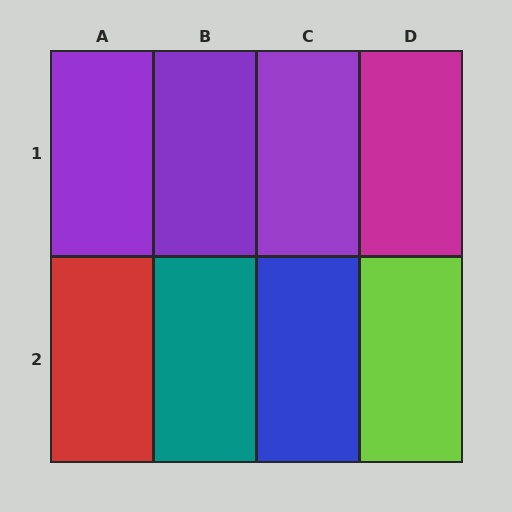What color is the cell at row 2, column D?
Lime.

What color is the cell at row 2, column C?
Blue.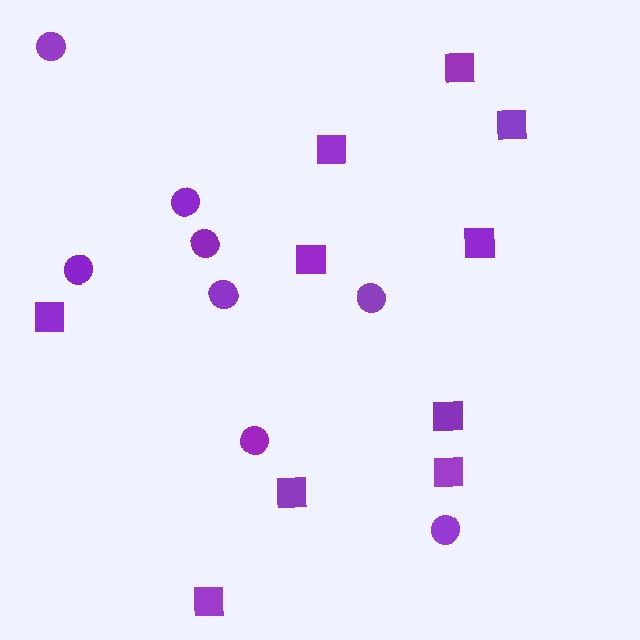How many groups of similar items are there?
There are 2 groups: one group of circles (8) and one group of squares (10).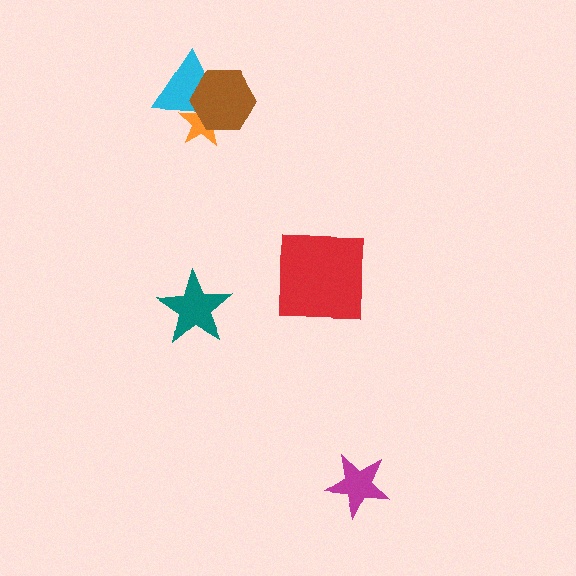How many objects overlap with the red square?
0 objects overlap with the red square.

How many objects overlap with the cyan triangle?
2 objects overlap with the cyan triangle.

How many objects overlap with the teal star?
0 objects overlap with the teal star.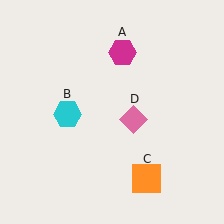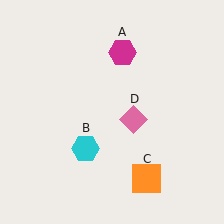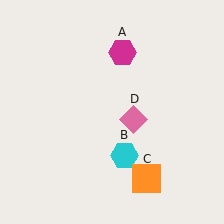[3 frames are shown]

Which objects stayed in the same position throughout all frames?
Magenta hexagon (object A) and orange square (object C) and pink diamond (object D) remained stationary.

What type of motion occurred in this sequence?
The cyan hexagon (object B) rotated counterclockwise around the center of the scene.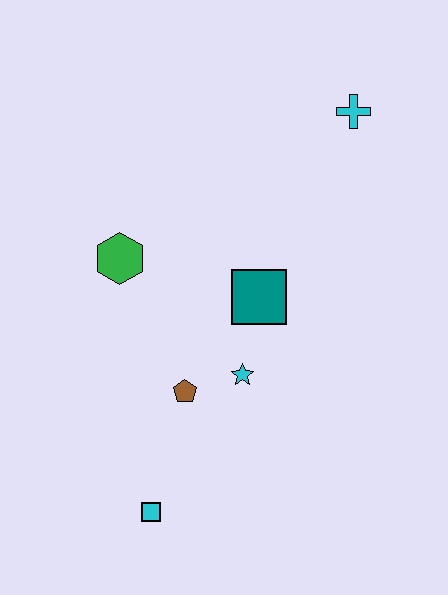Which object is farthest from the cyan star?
The cyan cross is farthest from the cyan star.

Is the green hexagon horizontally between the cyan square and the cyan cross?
No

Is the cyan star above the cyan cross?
No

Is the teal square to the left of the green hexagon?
No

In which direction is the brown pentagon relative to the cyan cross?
The brown pentagon is below the cyan cross.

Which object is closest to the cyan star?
The brown pentagon is closest to the cyan star.